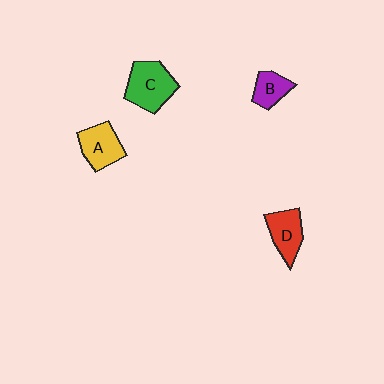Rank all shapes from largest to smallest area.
From largest to smallest: C (green), A (yellow), D (red), B (purple).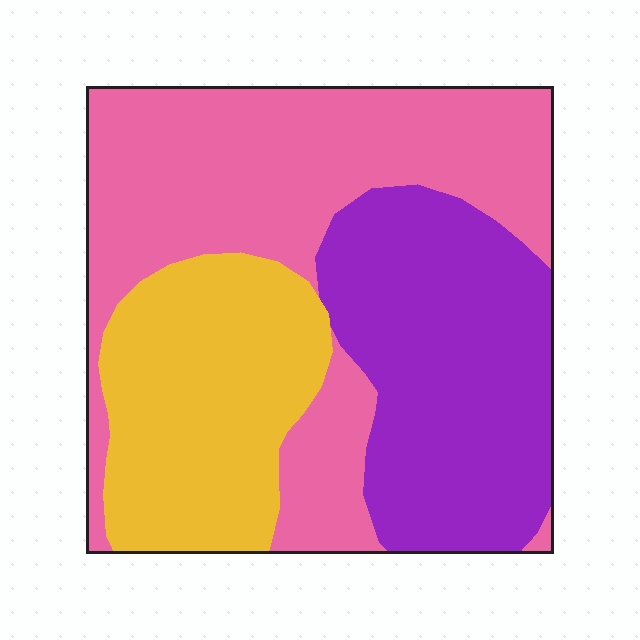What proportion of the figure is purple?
Purple covers around 30% of the figure.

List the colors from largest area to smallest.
From largest to smallest: pink, purple, yellow.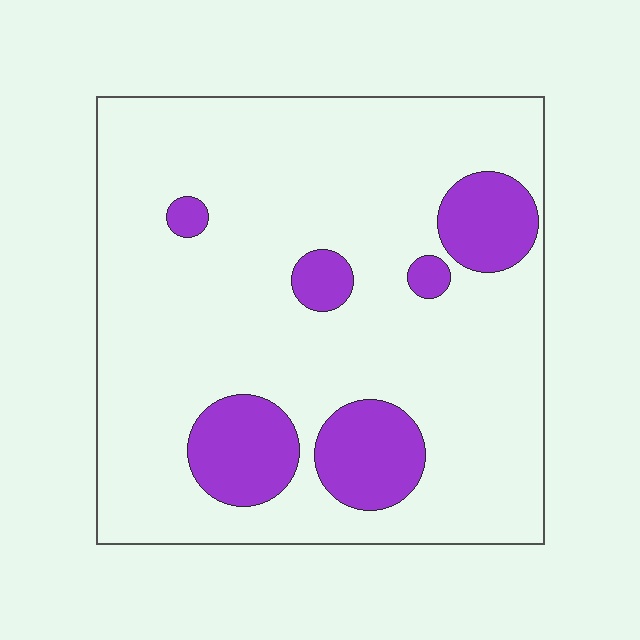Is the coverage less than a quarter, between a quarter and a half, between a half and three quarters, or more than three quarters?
Less than a quarter.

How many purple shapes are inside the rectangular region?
6.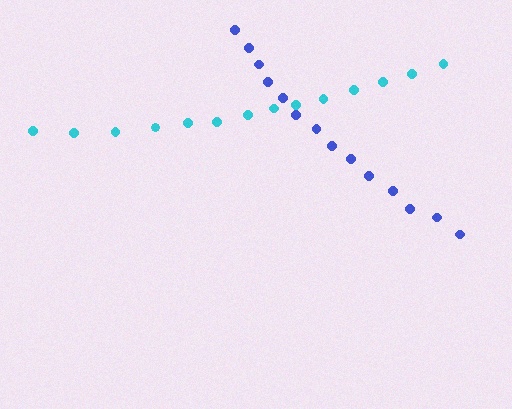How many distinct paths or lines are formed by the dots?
There are 2 distinct paths.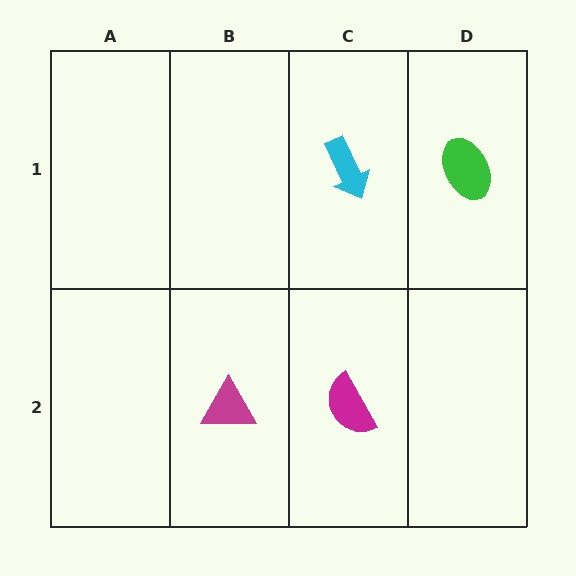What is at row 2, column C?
A magenta semicircle.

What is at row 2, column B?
A magenta triangle.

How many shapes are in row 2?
2 shapes.